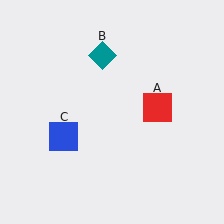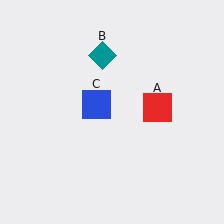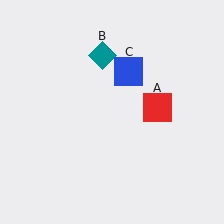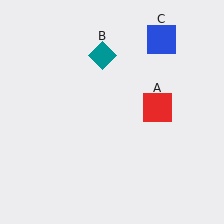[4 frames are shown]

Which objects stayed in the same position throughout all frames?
Red square (object A) and teal diamond (object B) remained stationary.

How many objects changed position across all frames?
1 object changed position: blue square (object C).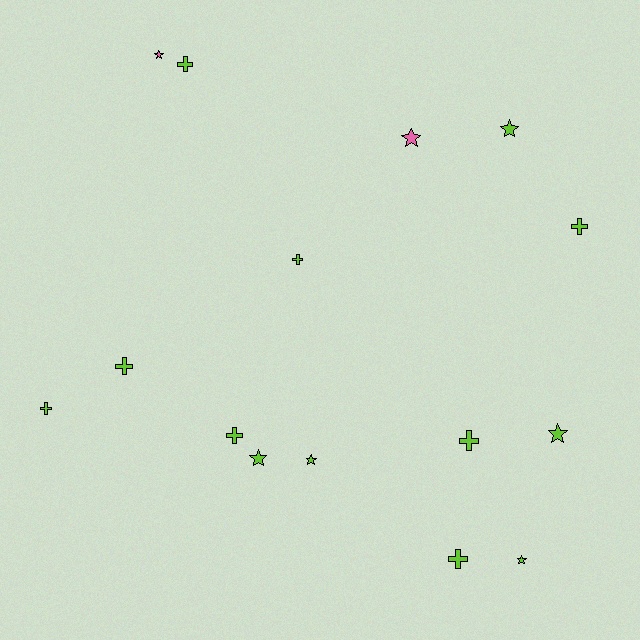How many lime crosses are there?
There are 8 lime crosses.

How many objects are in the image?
There are 15 objects.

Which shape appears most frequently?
Cross, with 8 objects.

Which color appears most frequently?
Lime, with 13 objects.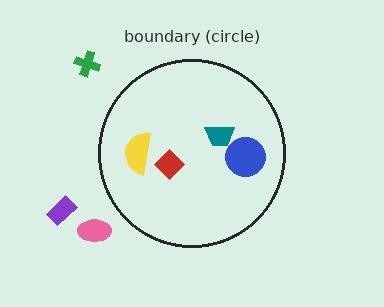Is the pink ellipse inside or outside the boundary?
Outside.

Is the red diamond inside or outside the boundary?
Inside.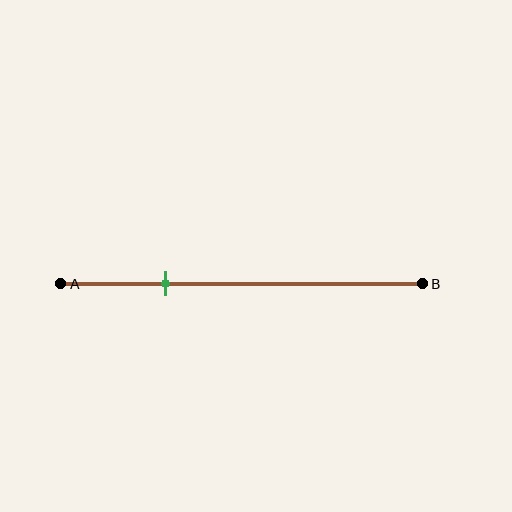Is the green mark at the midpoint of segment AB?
No, the mark is at about 30% from A, not at the 50% midpoint.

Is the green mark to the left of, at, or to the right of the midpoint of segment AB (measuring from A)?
The green mark is to the left of the midpoint of segment AB.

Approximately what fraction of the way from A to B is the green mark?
The green mark is approximately 30% of the way from A to B.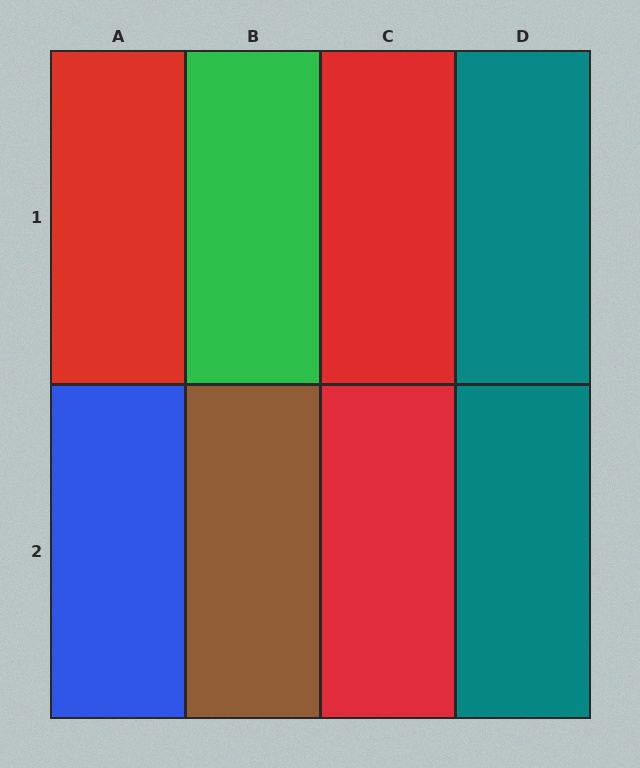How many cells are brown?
1 cell is brown.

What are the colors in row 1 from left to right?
Red, green, red, teal.